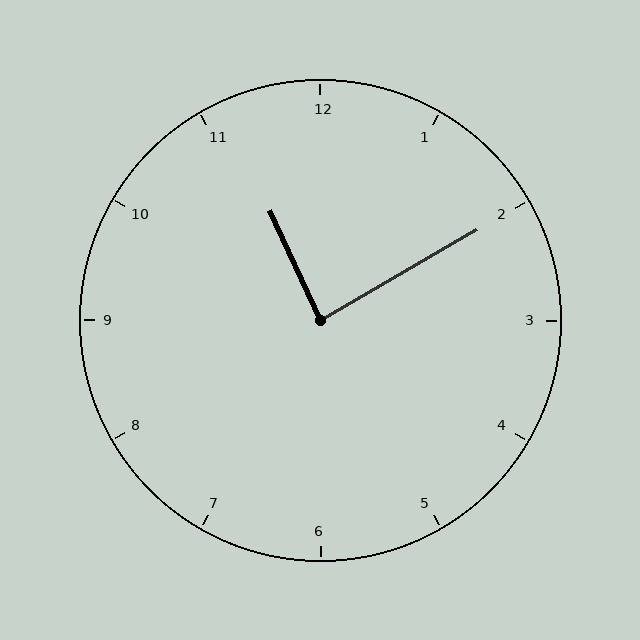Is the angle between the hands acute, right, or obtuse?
It is right.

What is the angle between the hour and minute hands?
Approximately 85 degrees.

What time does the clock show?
11:10.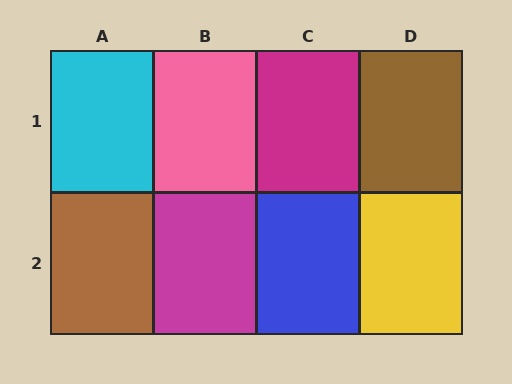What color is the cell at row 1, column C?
Magenta.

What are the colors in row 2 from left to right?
Brown, magenta, blue, yellow.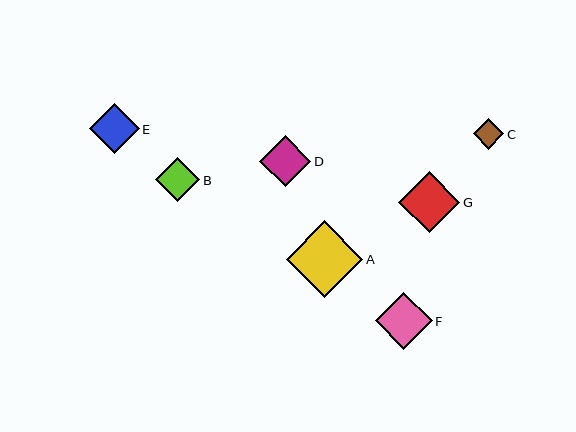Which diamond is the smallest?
Diamond C is the smallest with a size of approximately 31 pixels.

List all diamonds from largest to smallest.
From largest to smallest: A, G, F, D, E, B, C.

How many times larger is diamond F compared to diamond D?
Diamond F is approximately 1.1 times the size of diamond D.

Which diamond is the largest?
Diamond A is the largest with a size of approximately 77 pixels.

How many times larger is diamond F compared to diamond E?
Diamond F is approximately 1.1 times the size of diamond E.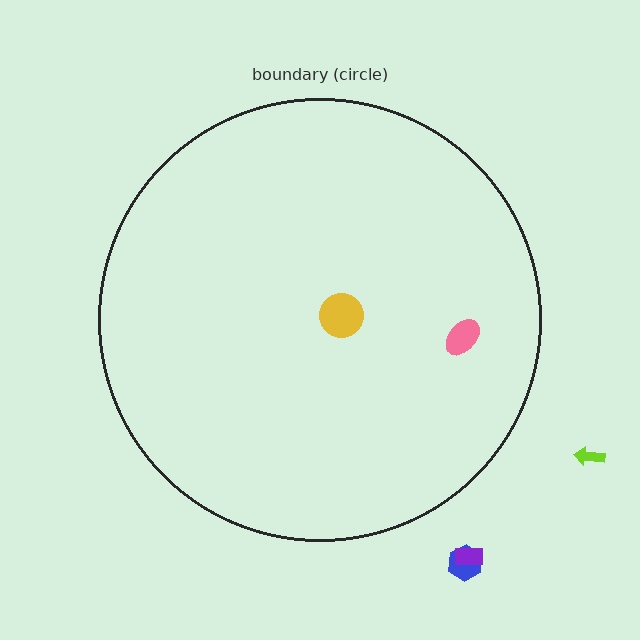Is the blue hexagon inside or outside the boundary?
Outside.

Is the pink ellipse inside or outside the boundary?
Inside.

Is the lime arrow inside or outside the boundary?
Outside.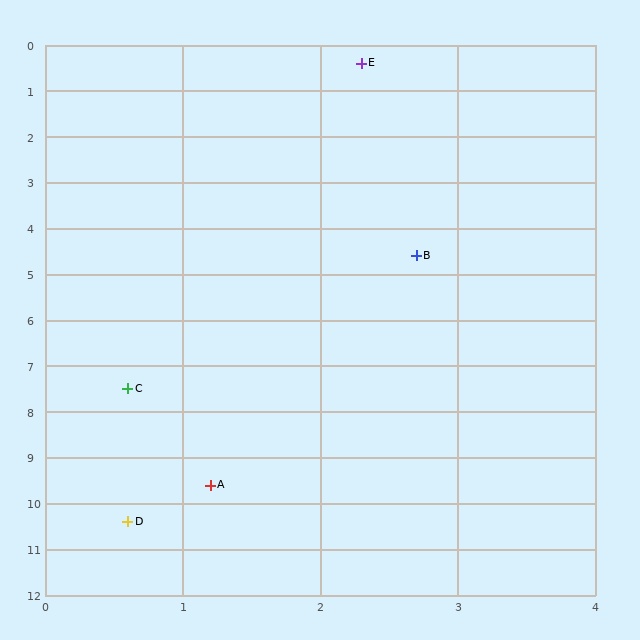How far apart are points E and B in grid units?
Points E and B are about 4.2 grid units apart.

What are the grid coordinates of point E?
Point E is at approximately (2.3, 0.4).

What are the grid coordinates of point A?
Point A is at approximately (1.2, 9.6).